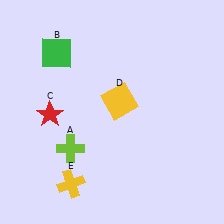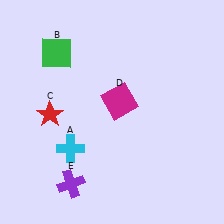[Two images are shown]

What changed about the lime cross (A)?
In Image 1, A is lime. In Image 2, it changed to cyan.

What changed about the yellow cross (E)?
In Image 1, E is yellow. In Image 2, it changed to purple.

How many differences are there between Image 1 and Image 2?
There are 3 differences between the two images.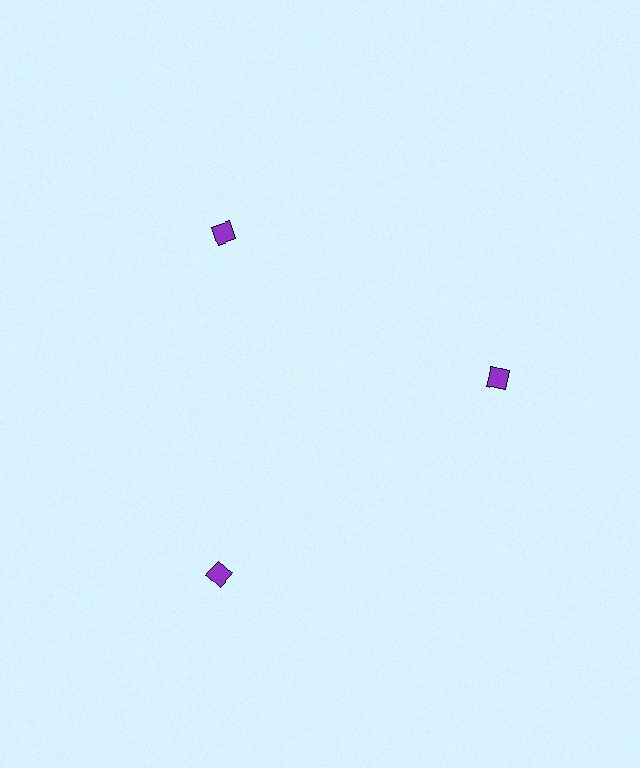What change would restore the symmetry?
The symmetry would be restored by moving it inward, back onto the ring so that all 3 squares sit at equal angles and equal distance from the center.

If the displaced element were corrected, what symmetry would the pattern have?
It would have 3-fold rotational symmetry — the pattern would map onto itself every 120 degrees.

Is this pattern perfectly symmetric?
No. The 3 purple squares are arranged in a ring, but one element near the 7 o'clock position is pushed outward from the center, breaking the 3-fold rotational symmetry.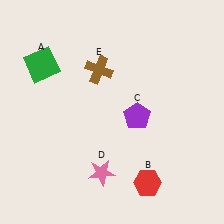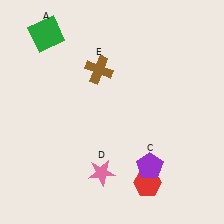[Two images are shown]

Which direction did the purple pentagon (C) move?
The purple pentagon (C) moved down.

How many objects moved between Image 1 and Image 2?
2 objects moved between the two images.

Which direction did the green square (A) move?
The green square (A) moved up.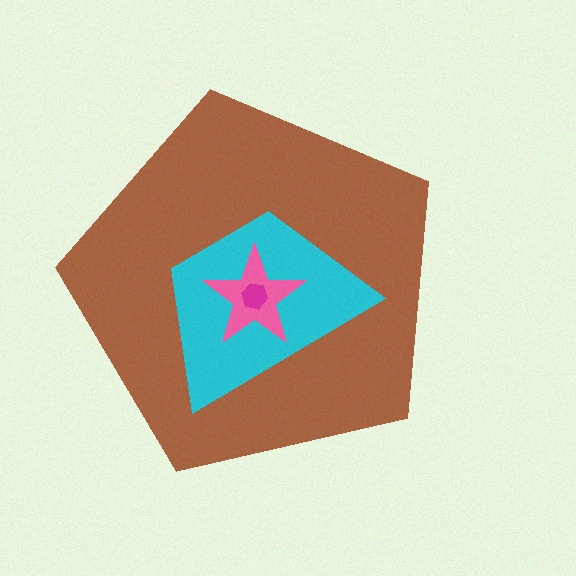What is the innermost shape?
The magenta hexagon.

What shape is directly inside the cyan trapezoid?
The pink star.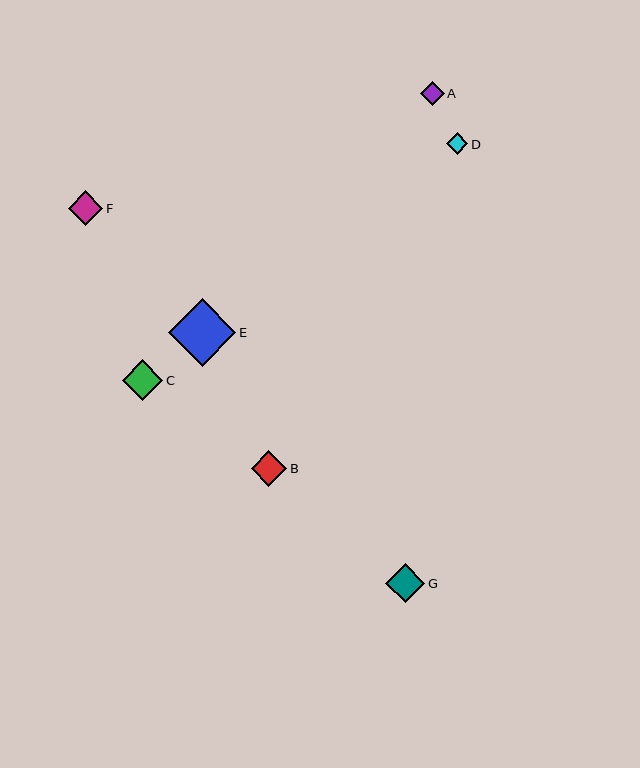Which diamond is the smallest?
Diamond D is the smallest with a size of approximately 22 pixels.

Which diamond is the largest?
Diamond E is the largest with a size of approximately 68 pixels.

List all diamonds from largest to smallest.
From largest to smallest: E, C, G, B, F, A, D.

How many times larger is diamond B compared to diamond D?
Diamond B is approximately 1.7 times the size of diamond D.